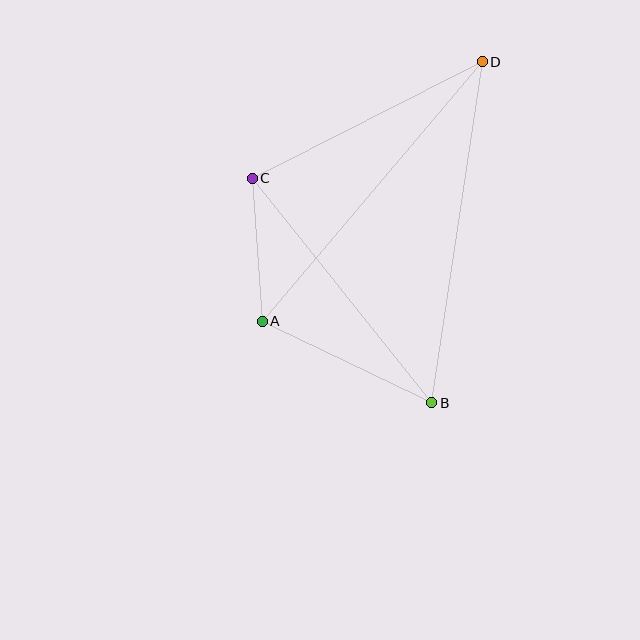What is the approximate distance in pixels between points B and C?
The distance between B and C is approximately 287 pixels.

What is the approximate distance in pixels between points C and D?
The distance between C and D is approximately 258 pixels.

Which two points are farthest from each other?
Points B and D are farthest from each other.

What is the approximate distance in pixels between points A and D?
The distance between A and D is approximately 340 pixels.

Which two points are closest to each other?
Points A and C are closest to each other.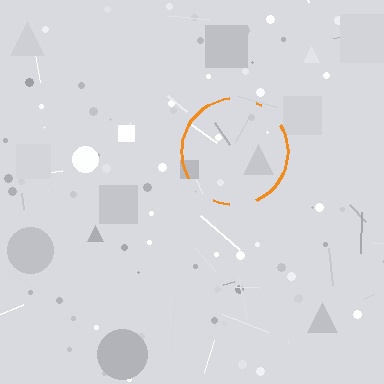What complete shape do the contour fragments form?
The contour fragments form a circle.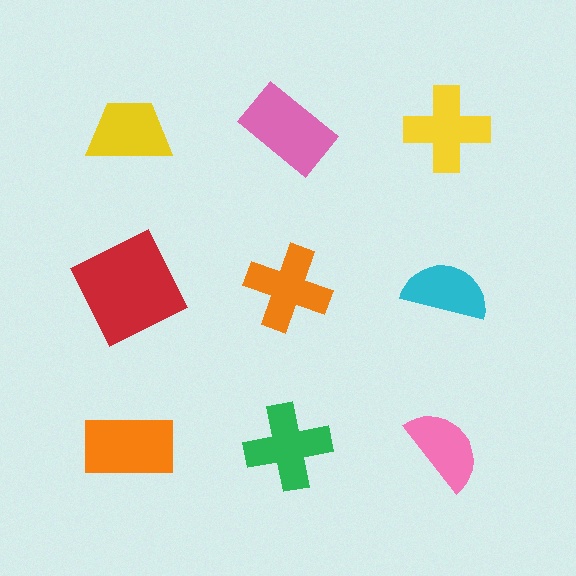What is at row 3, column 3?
A pink semicircle.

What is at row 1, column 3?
A yellow cross.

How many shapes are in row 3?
3 shapes.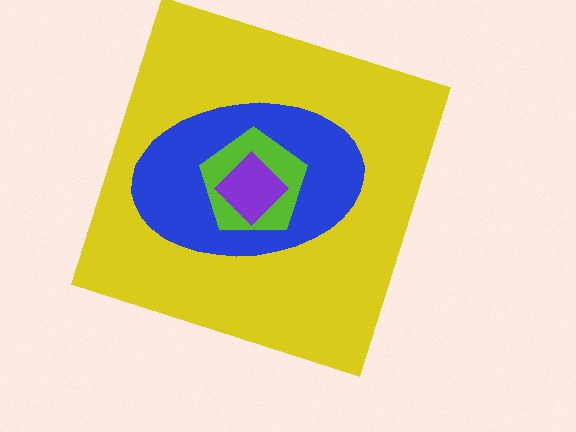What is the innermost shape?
The purple diamond.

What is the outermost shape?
The yellow square.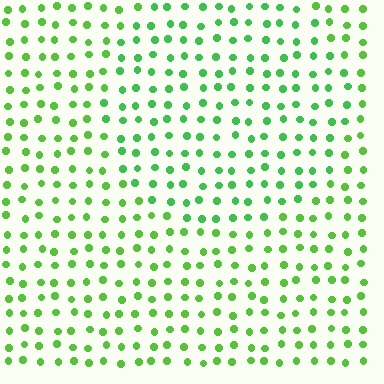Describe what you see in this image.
The image is filled with small lime elements in a uniform arrangement. A circle-shaped region is visible where the elements are tinted to a slightly different hue, forming a subtle color boundary.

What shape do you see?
I see a circle.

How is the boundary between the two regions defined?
The boundary is defined purely by a slight shift in hue (about 22 degrees). Spacing, size, and orientation are identical on both sides.